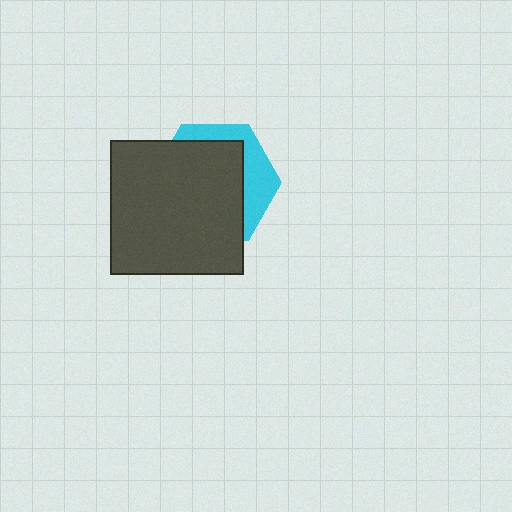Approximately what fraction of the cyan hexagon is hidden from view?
Roughly 70% of the cyan hexagon is hidden behind the dark gray square.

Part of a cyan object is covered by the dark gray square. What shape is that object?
It is a hexagon.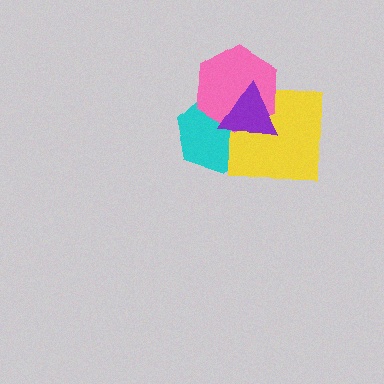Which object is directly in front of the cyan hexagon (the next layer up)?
The yellow square is directly in front of the cyan hexagon.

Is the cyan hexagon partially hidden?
Yes, it is partially covered by another shape.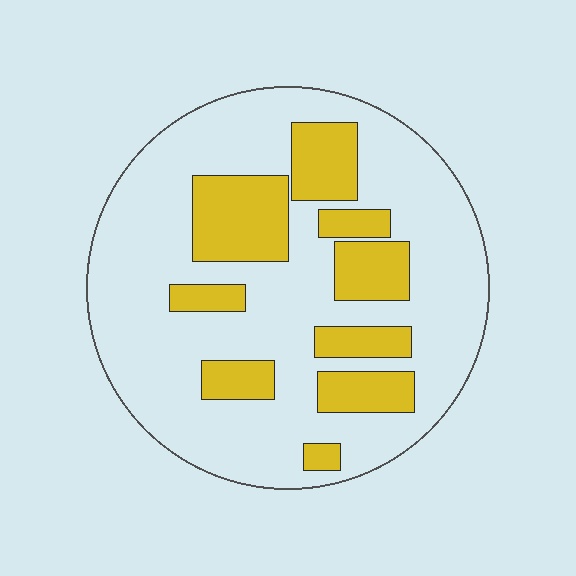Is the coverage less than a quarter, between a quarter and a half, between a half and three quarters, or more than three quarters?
Between a quarter and a half.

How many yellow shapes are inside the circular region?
9.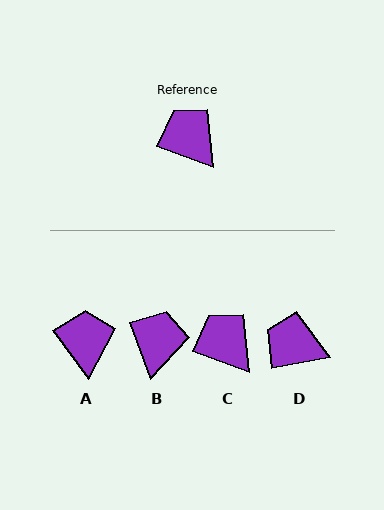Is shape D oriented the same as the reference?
No, it is off by about 30 degrees.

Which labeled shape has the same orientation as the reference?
C.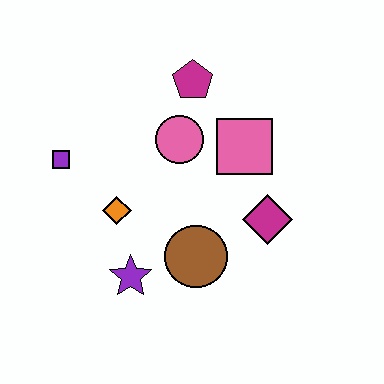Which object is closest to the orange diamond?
The purple star is closest to the orange diamond.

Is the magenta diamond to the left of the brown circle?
No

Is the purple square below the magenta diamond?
No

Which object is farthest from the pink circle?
The purple star is farthest from the pink circle.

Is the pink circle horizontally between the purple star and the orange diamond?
No